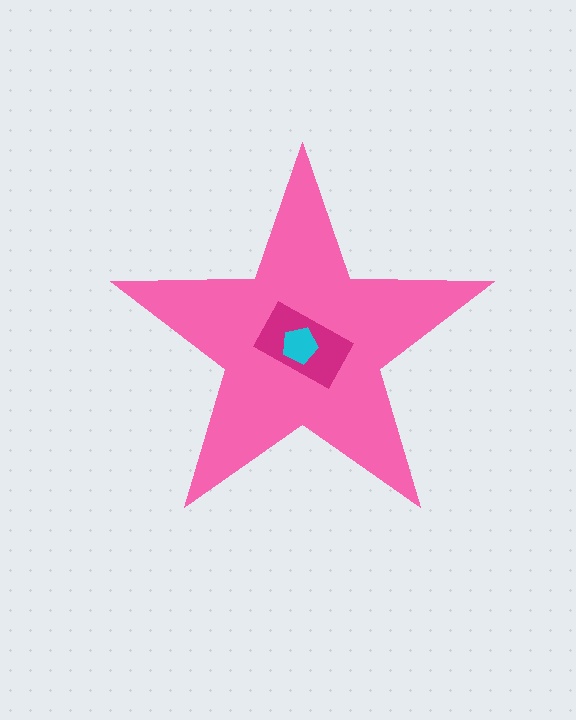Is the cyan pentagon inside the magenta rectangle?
Yes.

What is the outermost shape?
The pink star.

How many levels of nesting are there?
3.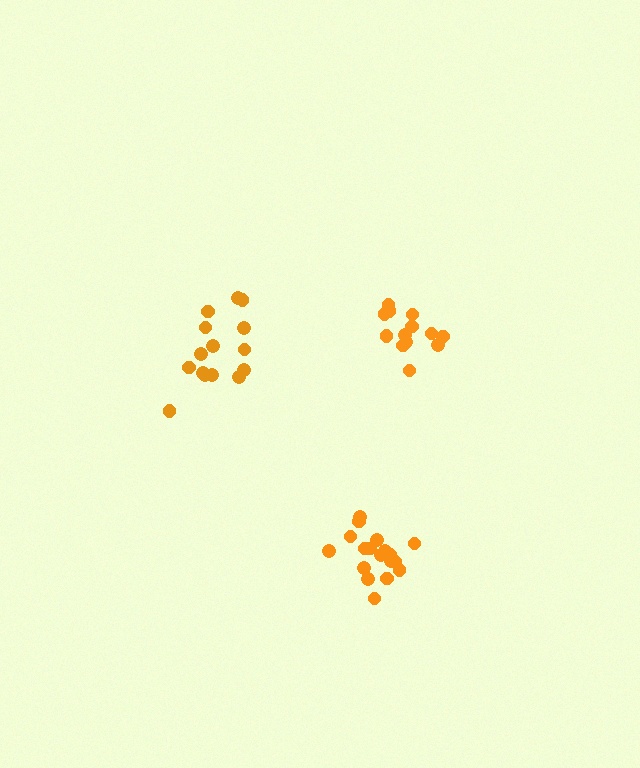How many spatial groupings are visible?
There are 3 spatial groupings.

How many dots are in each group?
Group 1: 18 dots, Group 2: 13 dots, Group 3: 15 dots (46 total).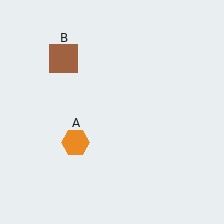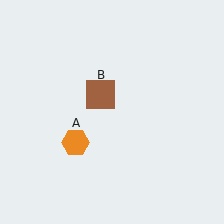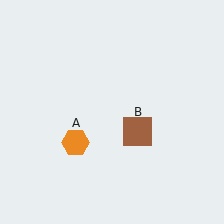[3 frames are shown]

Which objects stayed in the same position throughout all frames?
Orange hexagon (object A) remained stationary.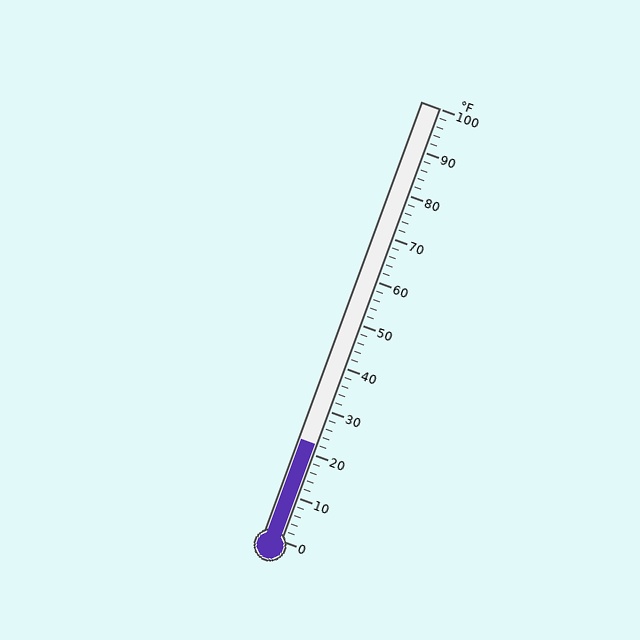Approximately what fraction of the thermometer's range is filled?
The thermometer is filled to approximately 20% of its range.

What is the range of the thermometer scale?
The thermometer scale ranges from 0°F to 100°F.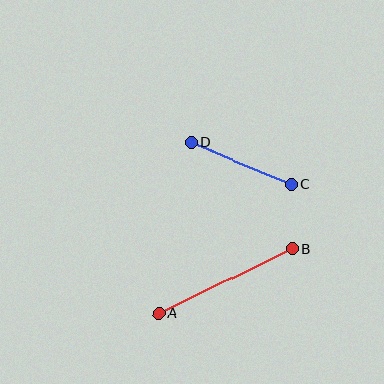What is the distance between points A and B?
The distance is approximately 148 pixels.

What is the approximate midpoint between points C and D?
The midpoint is at approximately (241, 163) pixels.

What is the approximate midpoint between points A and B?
The midpoint is at approximately (226, 281) pixels.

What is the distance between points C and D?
The distance is approximately 109 pixels.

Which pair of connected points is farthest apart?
Points A and B are farthest apart.